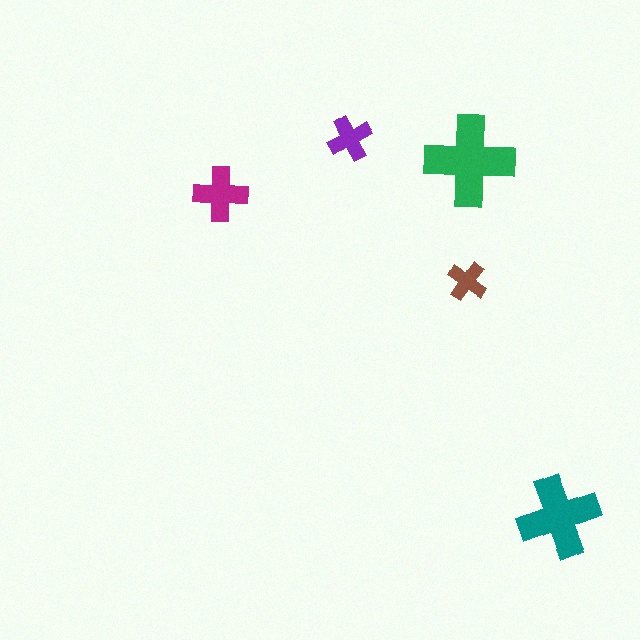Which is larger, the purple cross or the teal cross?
The teal one.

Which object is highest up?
The purple cross is topmost.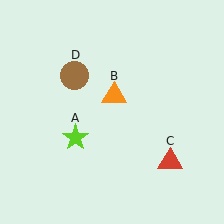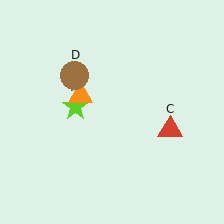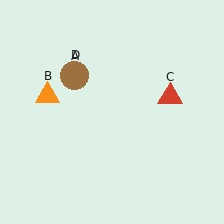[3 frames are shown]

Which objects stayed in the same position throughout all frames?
Brown circle (object D) remained stationary.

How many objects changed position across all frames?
3 objects changed position: lime star (object A), orange triangle (object B), red triangle (object C).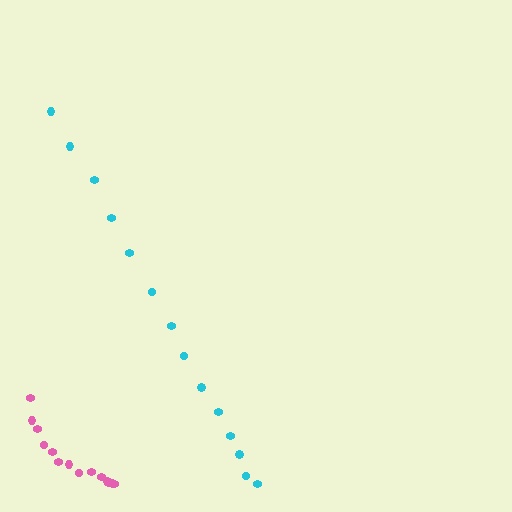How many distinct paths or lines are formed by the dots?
There are 2 distinct paths.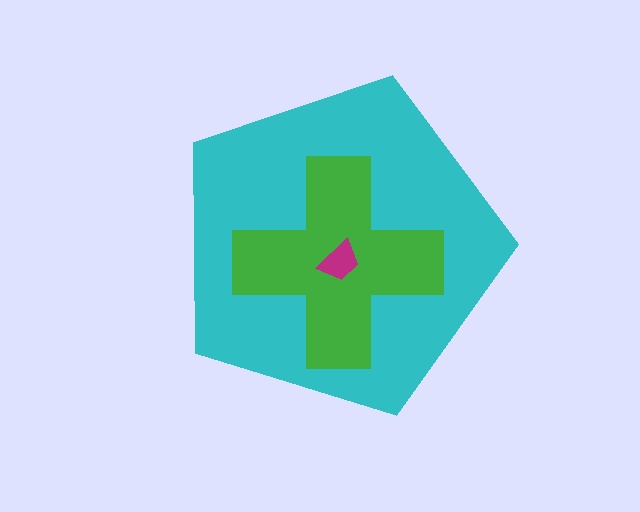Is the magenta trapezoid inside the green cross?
Yes.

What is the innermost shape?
The magenta trapezoid.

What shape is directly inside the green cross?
The magenta trapezoid.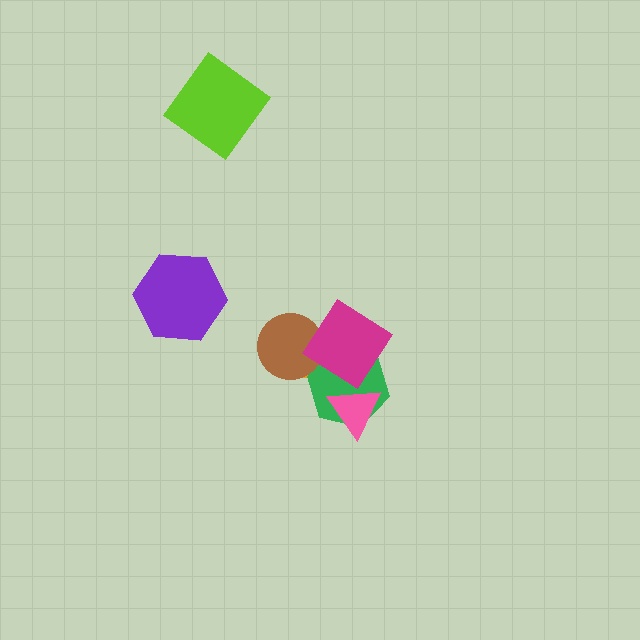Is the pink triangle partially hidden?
Yes, it is partially covered by another shape.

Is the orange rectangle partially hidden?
Yes, it is partially covered by another shape.